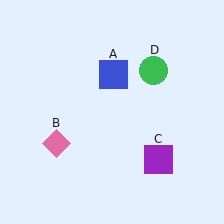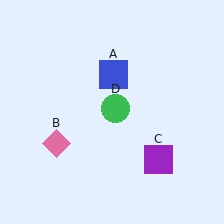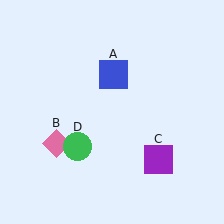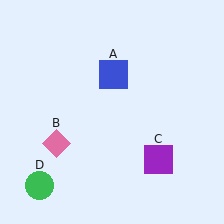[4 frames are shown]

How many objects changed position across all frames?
1 object changed position: green circle (object D).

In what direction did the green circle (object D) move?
The green circle (object D) moved down and to the left.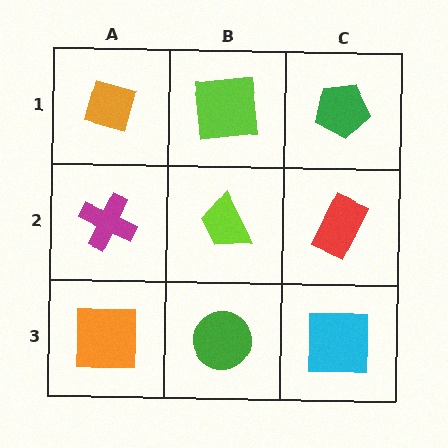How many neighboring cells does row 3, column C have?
2.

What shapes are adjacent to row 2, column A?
An orange diamond (row 1, column A), an orange square (row 3, column A), a lime trapezoid (row 2, column B).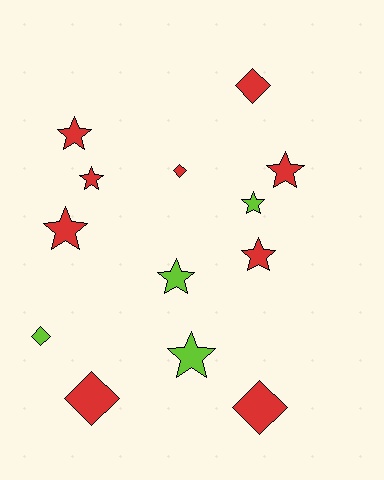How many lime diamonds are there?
There is 1 lime diamond.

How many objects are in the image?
There are 13 objects.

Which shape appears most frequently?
Star, with 8 objects.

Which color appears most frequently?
Red, with 9 objects.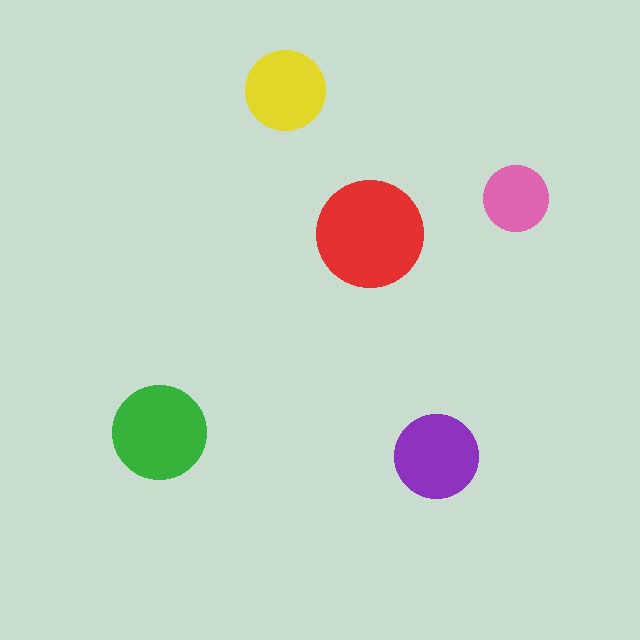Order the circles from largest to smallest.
the red one, the green one, the purple one, the yellow one, the pink one.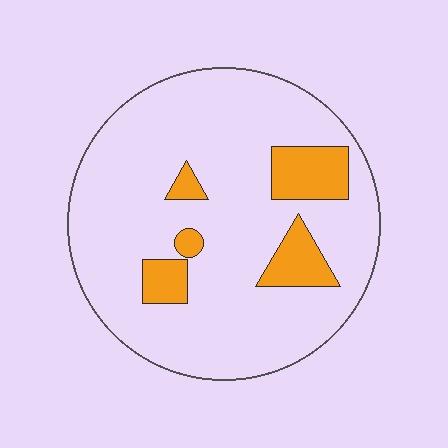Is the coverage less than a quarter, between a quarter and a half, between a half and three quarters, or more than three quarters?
Less than a quarter.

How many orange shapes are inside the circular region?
5.